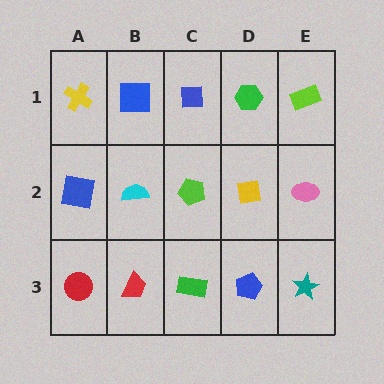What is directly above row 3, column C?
A lime pentagon.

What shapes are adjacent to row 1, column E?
A pink ellipse (row 2, column E), a green hexagon (row 1, column D).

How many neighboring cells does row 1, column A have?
2.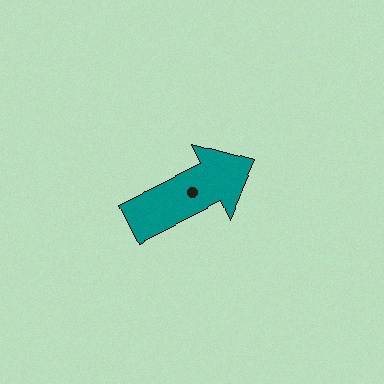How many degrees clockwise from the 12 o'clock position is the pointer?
Approximately 64 degrees.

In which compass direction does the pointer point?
Northeast.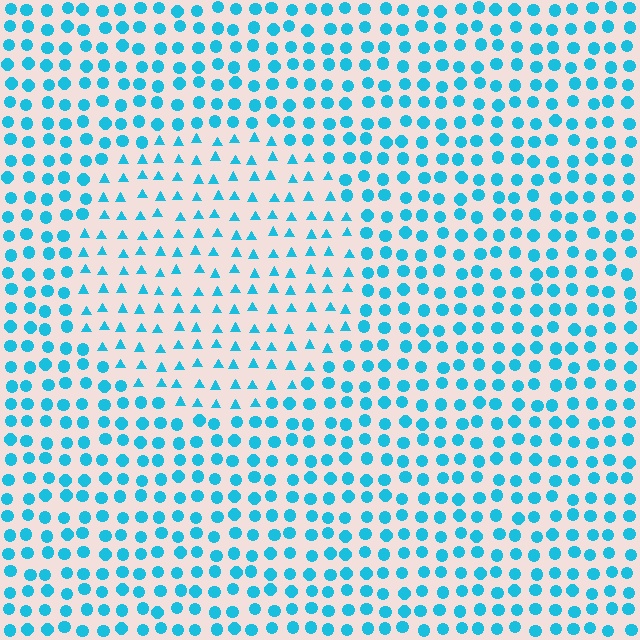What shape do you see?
I see a circle.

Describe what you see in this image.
The image is filled with small cyan elements arranged in a uniform grid. A circle-shaped region contains triangles, while the surrounding area contains circles. The boundary is defined purely by the change in element shape.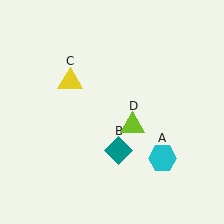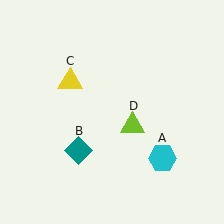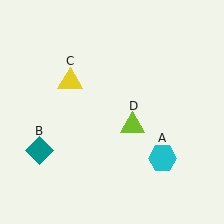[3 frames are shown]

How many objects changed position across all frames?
1 object changed position: teal diamond (object B).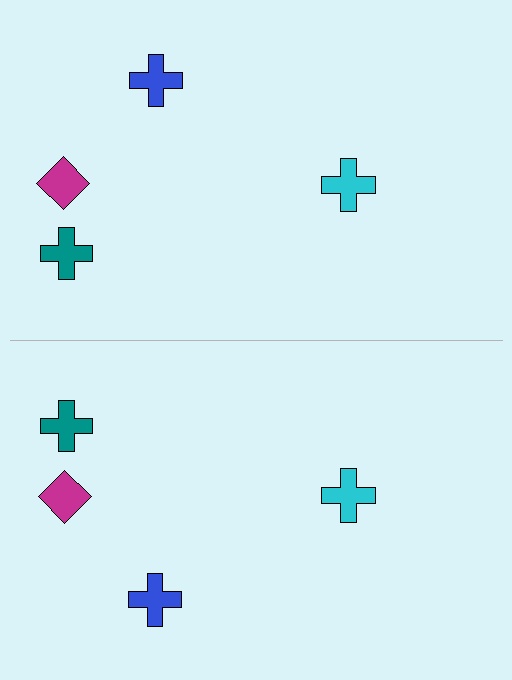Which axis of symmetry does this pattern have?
The pattern has a horizontal axis of symmetry running through the center of the image.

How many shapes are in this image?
There are 8 shapes in this image.